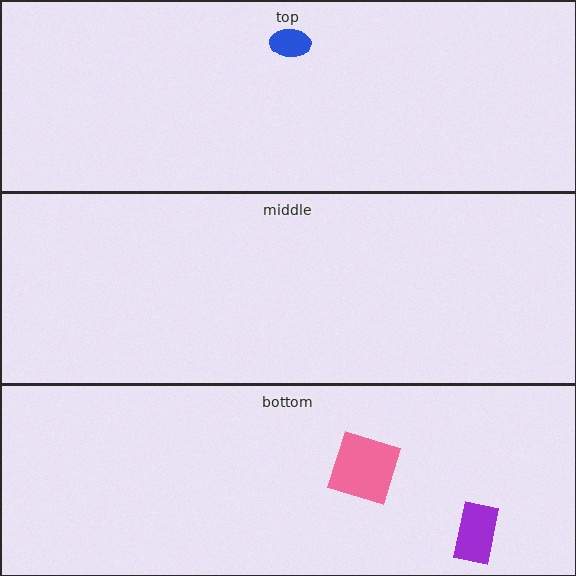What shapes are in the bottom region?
The purple rectangle, the pink square.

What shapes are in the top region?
The blue ellipse.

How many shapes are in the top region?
1.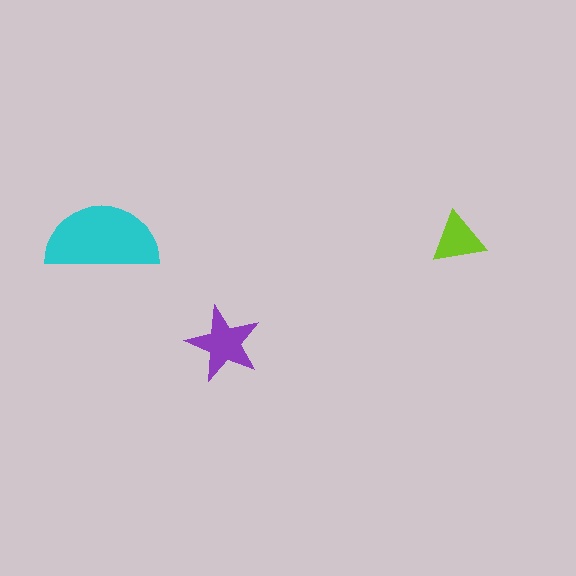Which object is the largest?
The cyan semicircle.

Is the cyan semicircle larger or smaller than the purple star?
Larger.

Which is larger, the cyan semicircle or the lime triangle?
The cyan semicircle.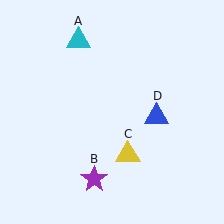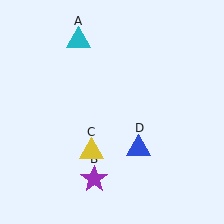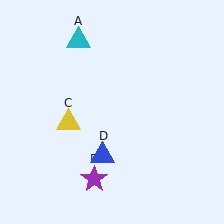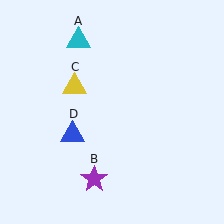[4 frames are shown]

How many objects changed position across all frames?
2 objects changed position: yellow triangle (object C), blue triangle (object D).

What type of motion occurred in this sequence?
The yellow triangle (object C), blue triangle (object D) rotated clockwise around the center of the scene.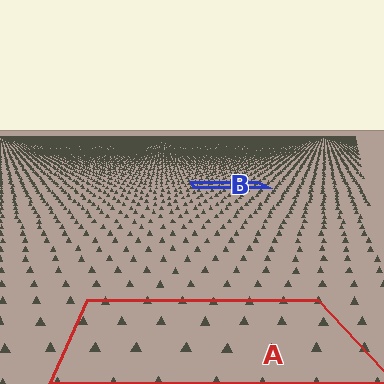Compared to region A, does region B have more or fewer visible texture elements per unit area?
Region B has more texture elements per unit area — they are packed more densely because it is farther away.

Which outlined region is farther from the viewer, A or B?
Region B is farther from the viewer — the texture elements inside it appear smaller and more densely packed.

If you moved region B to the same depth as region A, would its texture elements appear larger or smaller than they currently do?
They would appear larger. At a closer depth, the same texture elements are projected at a bigger on-screen size.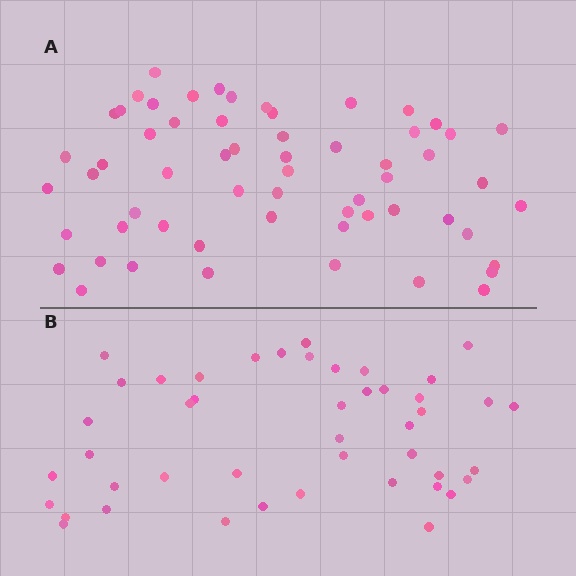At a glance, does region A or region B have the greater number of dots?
Region A (the top region) has more dots.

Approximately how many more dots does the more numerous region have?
Region A has approximately 15 more dots than region B.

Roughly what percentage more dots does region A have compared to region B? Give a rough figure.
About 35% more.